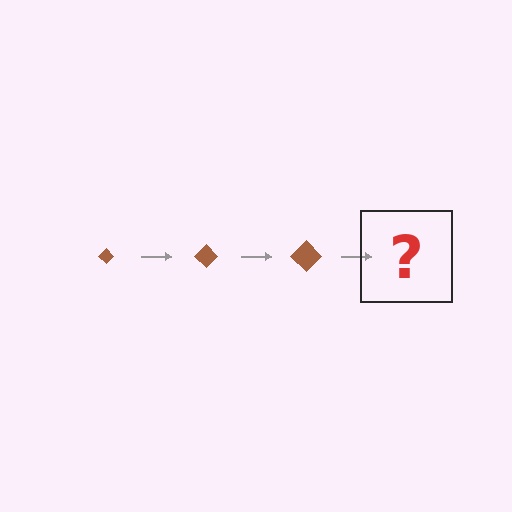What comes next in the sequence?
The next element should be a brown diamond, larger than the previous one.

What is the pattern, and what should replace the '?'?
The pattern is that the diamond gets progressively larger each step. The '?' should be a brown diamond, larger than the previous one.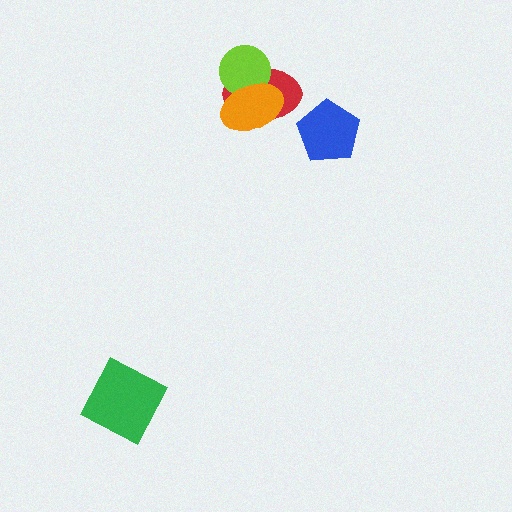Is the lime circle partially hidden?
Yes, it is partially covered by another shape.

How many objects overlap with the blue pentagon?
0 objects overlap with the blue pentagon.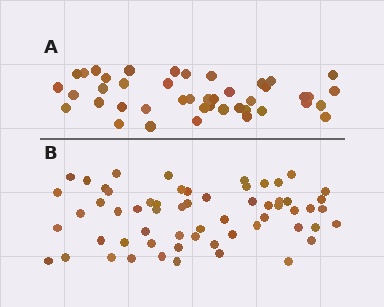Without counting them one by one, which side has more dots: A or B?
Region B (the bottom region) has more dots.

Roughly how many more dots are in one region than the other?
Region B has approximately 15 more dots than region A.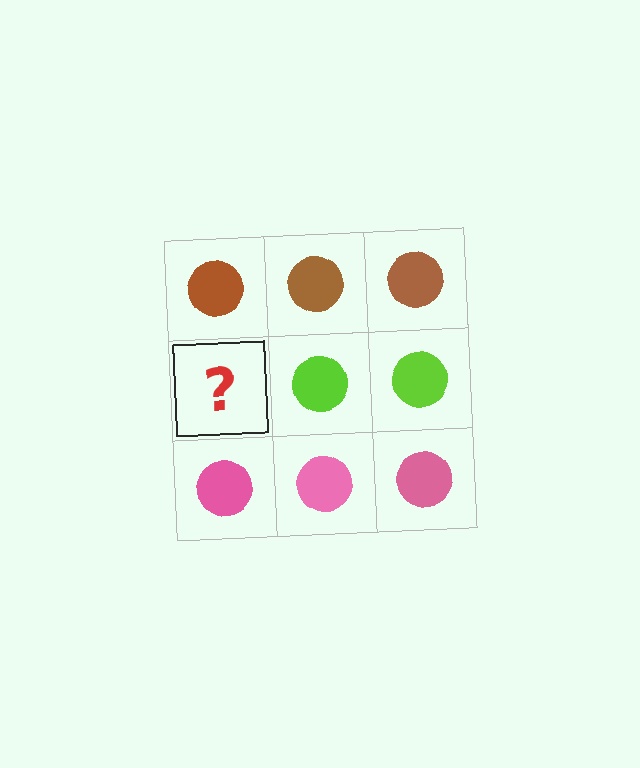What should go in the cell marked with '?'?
The missing cell should contain a lime circle.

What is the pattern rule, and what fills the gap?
The rule is that each row has a consistent color. The gap should be filled with a lime circle.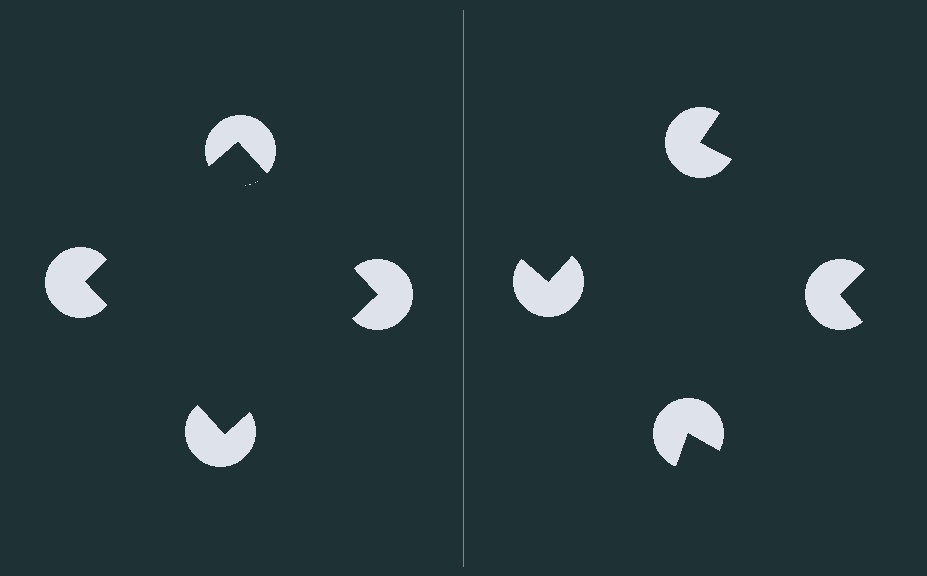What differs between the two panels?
The pac-man discs are positioned identically on both sides; only the wedge orientations differ. On the left they align to a square; on the right they are misaligned.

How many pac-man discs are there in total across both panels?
8 — 4 on each side.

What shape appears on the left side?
An illusory square.